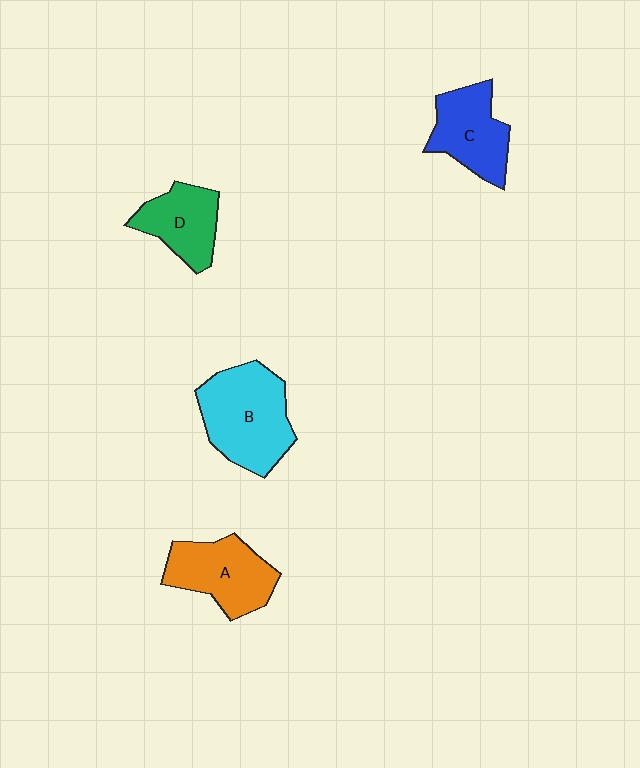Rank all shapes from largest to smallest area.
From largest to smallest: B (cyan), A (orange), C (blue), D (green).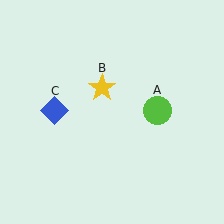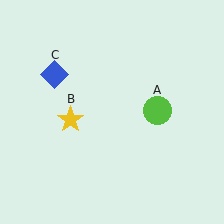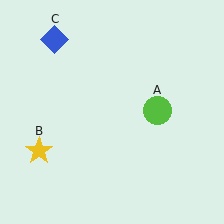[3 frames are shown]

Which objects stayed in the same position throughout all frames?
Lime circle (object A) remained stationary.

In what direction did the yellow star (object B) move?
The yellow star (object B) moved down and to the left.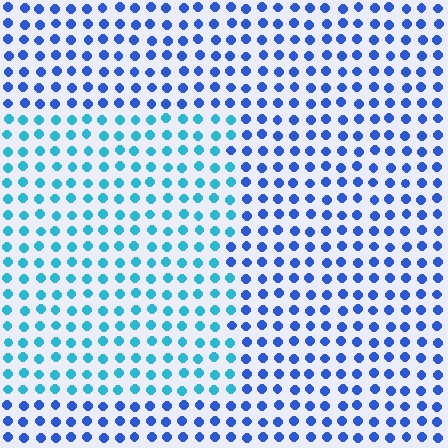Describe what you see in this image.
The image is filled with small blue elements in a uniform arrangement. A rectangle-shaped region is visible where the elements are tinted to a slightly different hue, forming a subtle color boundary.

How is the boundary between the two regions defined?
The boundary is defined purely by a slight shift in hue (about 35 degrees). Spacing, size, and orientation are identical on both sides.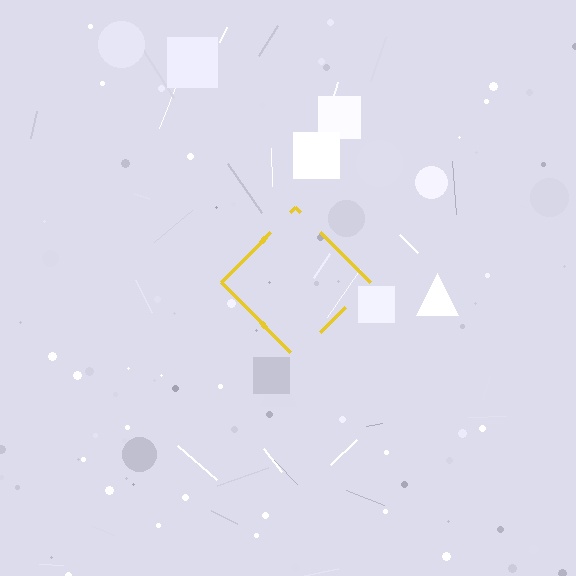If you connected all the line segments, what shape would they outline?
They would outline a diamond.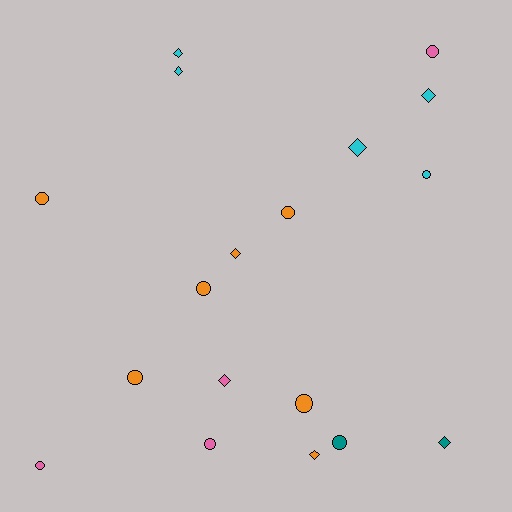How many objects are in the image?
There are 18 objects.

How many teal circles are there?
There is 1 teal circle.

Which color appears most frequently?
Orange, with 7 objects.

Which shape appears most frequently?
Circle, with 10 objects.